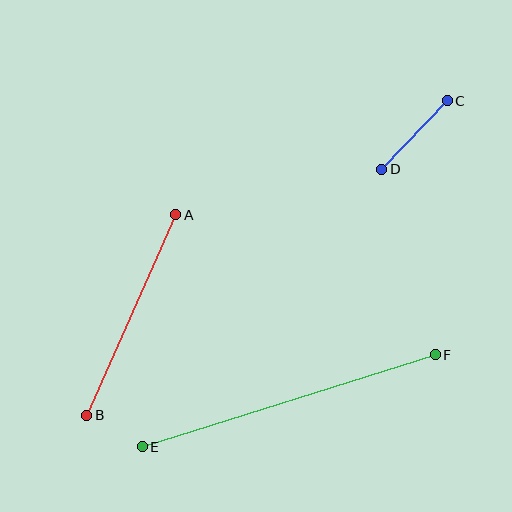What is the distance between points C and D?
The distance is approximately 94 pixels.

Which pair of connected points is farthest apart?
Points E and F are farthest apart.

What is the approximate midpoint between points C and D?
The midpoint is at approximately (414, 135) pixels.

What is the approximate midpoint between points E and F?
The midpoint is at approximately (289, 401) pixels.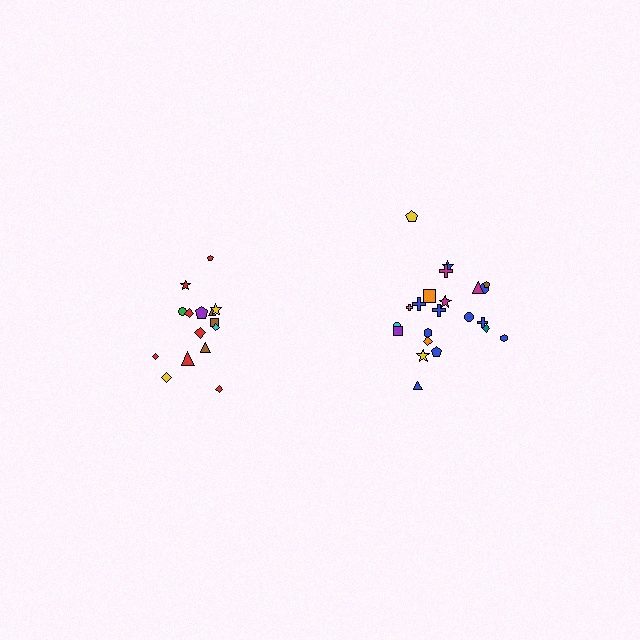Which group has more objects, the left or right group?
The right group.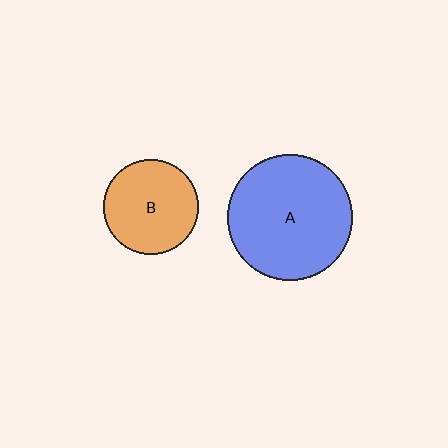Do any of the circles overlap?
No, none of the circles overlap.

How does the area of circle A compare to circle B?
Approximately 1.7 times.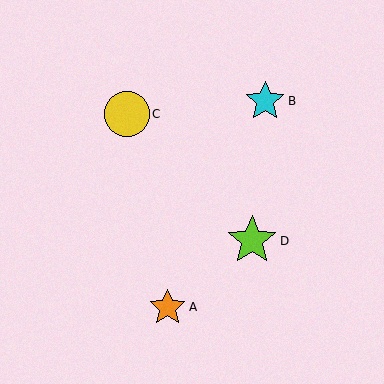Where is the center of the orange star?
The center of the orange star is at (168, 307).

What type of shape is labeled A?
Shape A is an orange star.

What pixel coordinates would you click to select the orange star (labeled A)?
Click at (168, 307) to select the orange star A.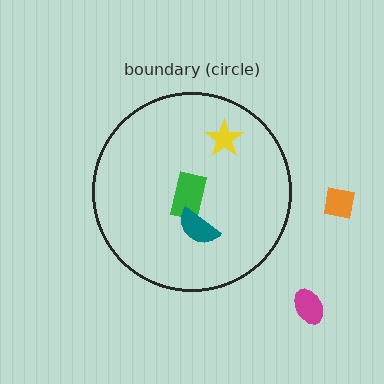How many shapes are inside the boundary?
3 inside, 2 outside.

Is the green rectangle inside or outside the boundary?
Inside.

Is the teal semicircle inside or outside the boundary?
Inside.